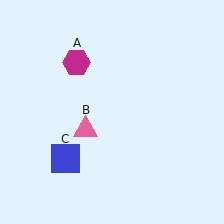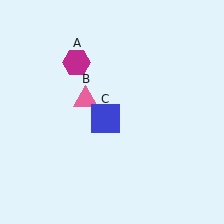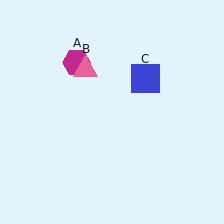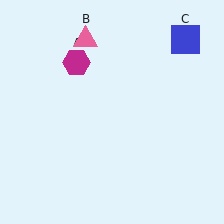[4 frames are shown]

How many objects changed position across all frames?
2 objects changed position: pink triangle (object B), blue square (object C).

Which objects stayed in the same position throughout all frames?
Magenta hexagon (object A) remained stationary.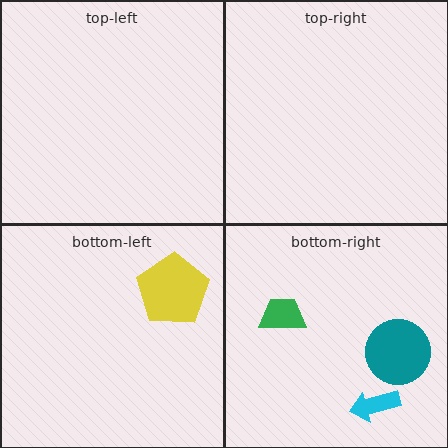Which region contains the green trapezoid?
The bottom-right region.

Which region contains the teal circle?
The bottom-right region.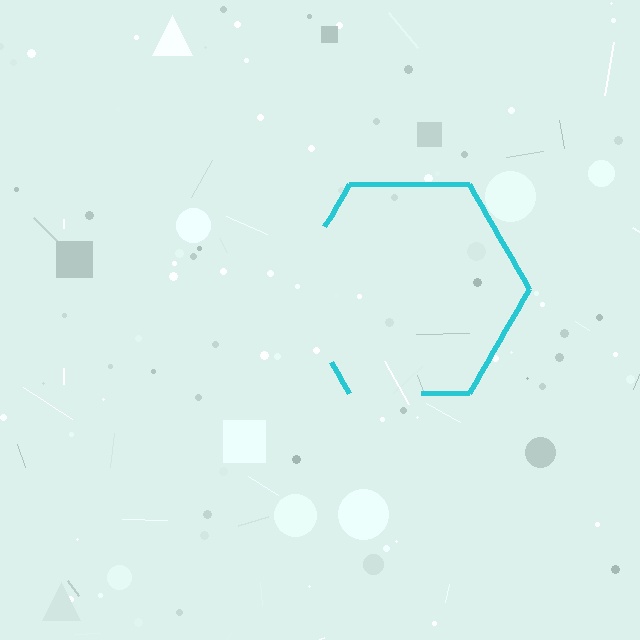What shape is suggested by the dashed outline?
The dashed outline suggests a hexagon.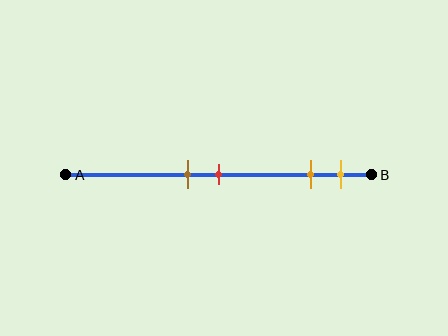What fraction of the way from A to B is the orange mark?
The orange mark is approximately 80% (0.8) of the way from A to B.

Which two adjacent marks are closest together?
The brown and red marks are the closest adjacent pair.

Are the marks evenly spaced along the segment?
No, the marks are not evenly spaced.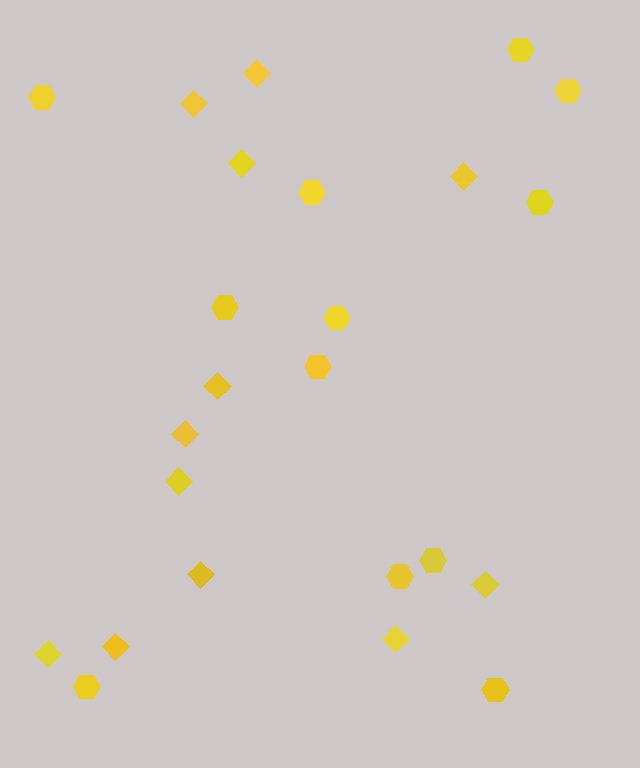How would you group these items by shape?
There are 2 groups: one group of diamonds (12) and one group of hexagons (12).